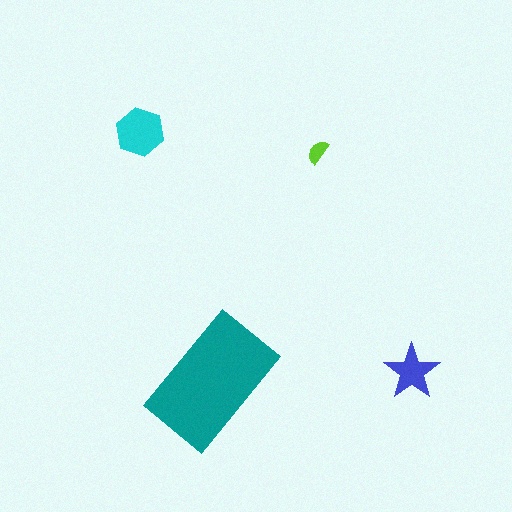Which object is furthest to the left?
The cyan hexagon is leftmost.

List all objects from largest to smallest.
The teal rectangle, the cyan hexagon, the blue star, the lime semicircle.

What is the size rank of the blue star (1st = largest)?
3rd.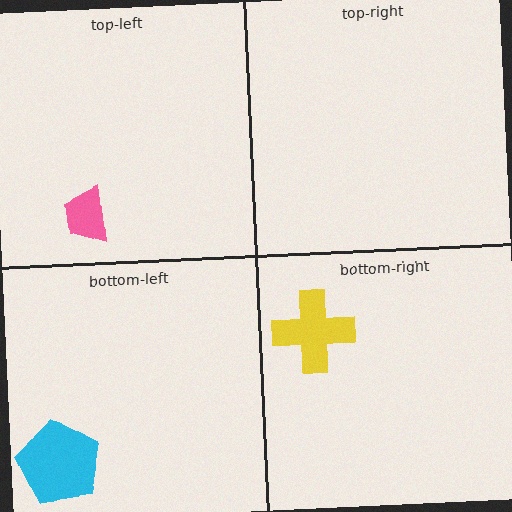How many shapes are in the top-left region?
1.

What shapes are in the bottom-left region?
The cyan pentagon.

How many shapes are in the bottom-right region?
1.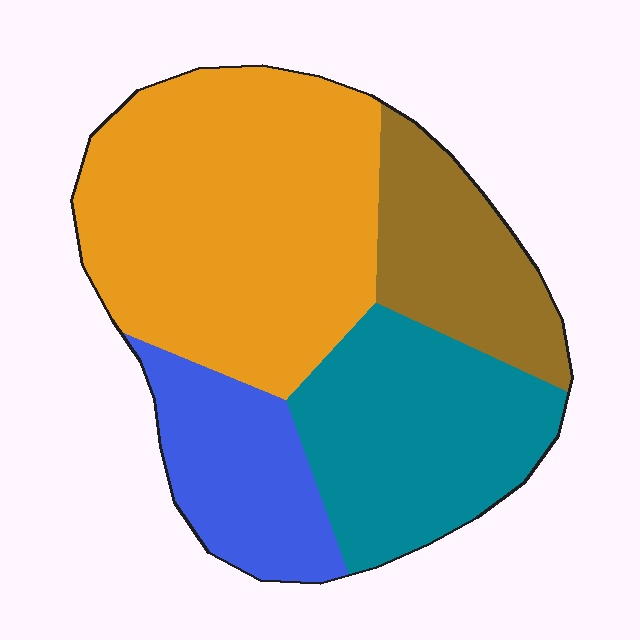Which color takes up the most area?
Orange, at roughly 45%.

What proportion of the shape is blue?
Blue covers about 15% of the shape.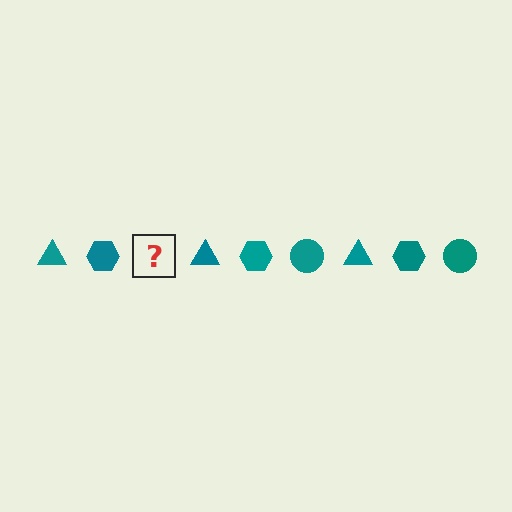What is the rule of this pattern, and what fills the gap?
The rule is that the pattern cycles through triangle, hexagon, circle shapes in teal. The gap should be filled with a teal circle.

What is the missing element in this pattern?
The missing element is a teal circle.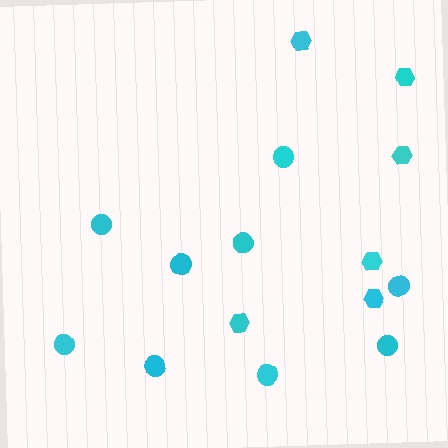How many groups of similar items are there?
There are 2 groups: one group of circles (9) and one group of hexagons (6).